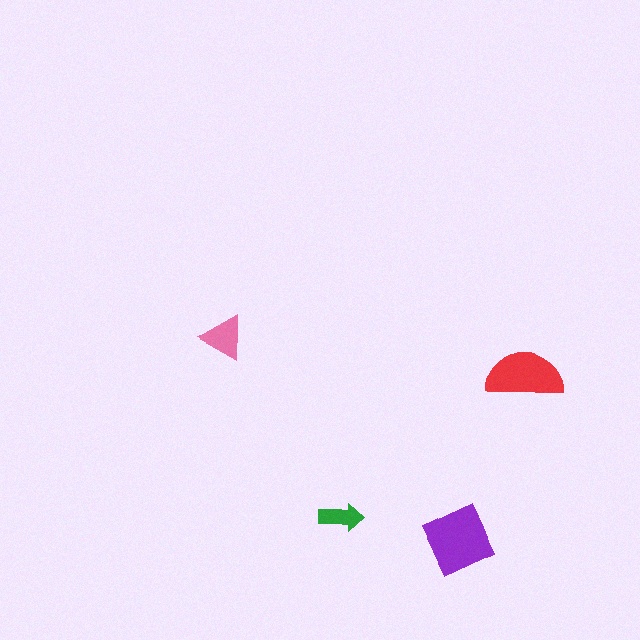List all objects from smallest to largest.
The green arrow, the pink triangle, the red semicircle, the purple diamond.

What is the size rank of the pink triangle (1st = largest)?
3rd.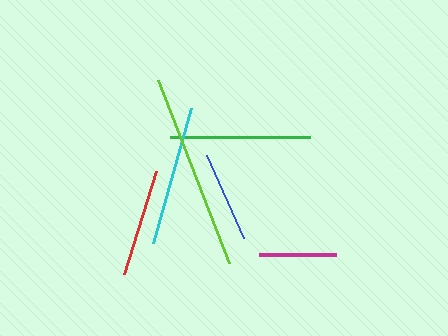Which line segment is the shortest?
The magenta line is the shortest at approximately 77 pixels.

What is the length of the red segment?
The red segment is approximately 107 pixels long.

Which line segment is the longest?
The lime line is the longest at approximately 197 pixels.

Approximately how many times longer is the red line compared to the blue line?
The red line is approximately 1.2 times the length of the blue line.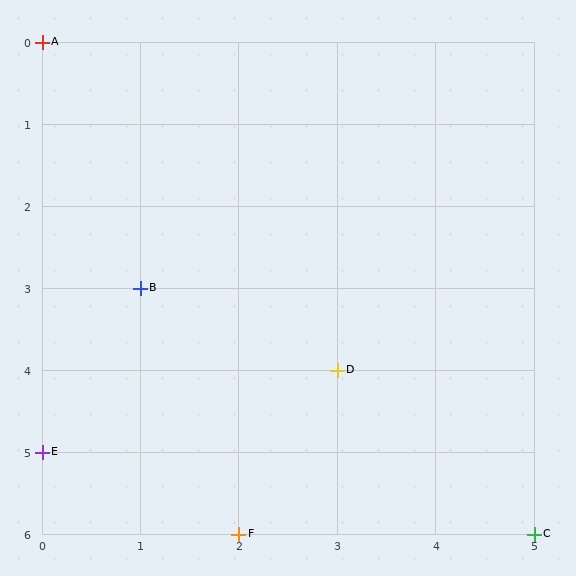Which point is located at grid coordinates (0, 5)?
Point E is at (0, 5).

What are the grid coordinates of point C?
Point C is at grid coordinates (5, 6).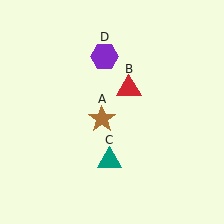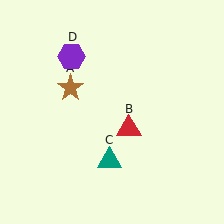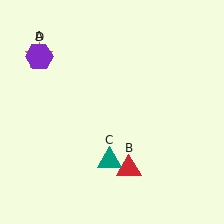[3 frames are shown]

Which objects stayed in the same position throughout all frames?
Teal triangle (object C) remained stationary.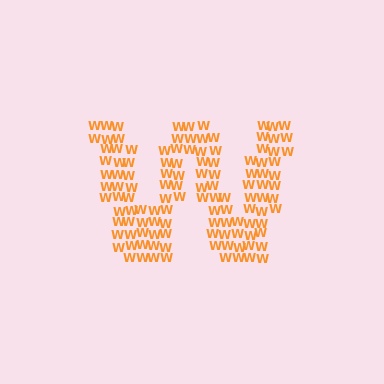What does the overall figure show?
The overall figure shows the letter W.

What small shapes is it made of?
It is made of small letter W's.